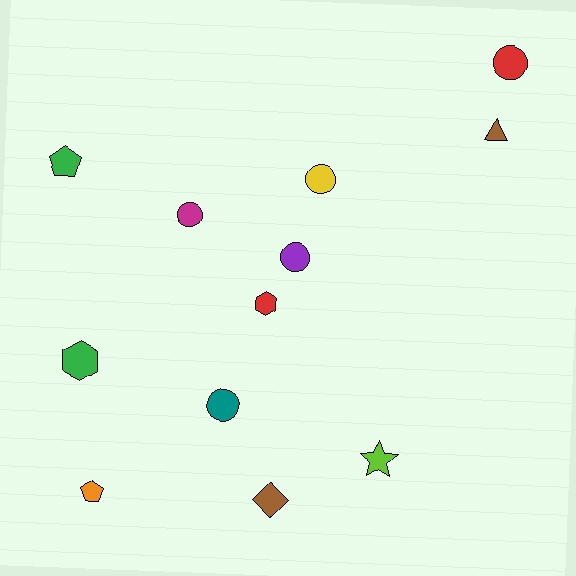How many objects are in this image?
There are 12 objects.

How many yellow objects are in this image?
There is 1 yellow object.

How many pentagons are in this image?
There are 2 pentagons.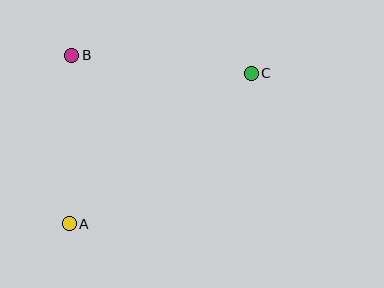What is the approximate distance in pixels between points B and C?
The distance between B and C is approximately 181 pixels.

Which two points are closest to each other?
Points A and B are closest to each other.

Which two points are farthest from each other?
Points A and C are farthest from each other.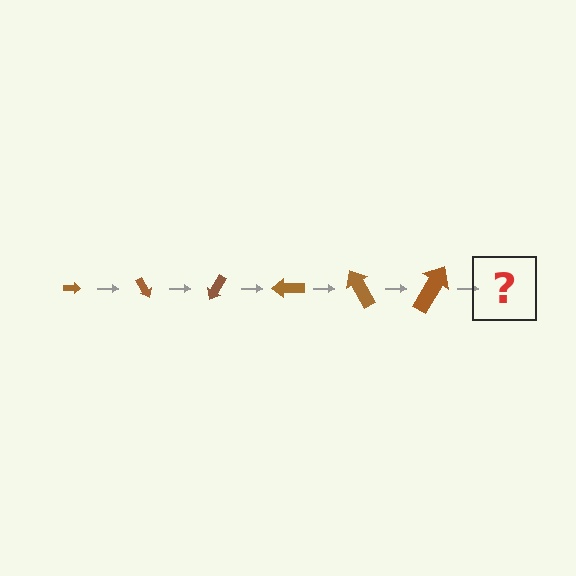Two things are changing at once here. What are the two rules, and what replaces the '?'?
The two rules are that the arrow grows larger each step and it rotates 60 degrees each step. The '?' should be an arrow, larger than the previous one and rotated 360 degrees from the start.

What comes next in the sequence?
The next element should be an arrow, larger than the previous one and rotated 360 degrees from the start.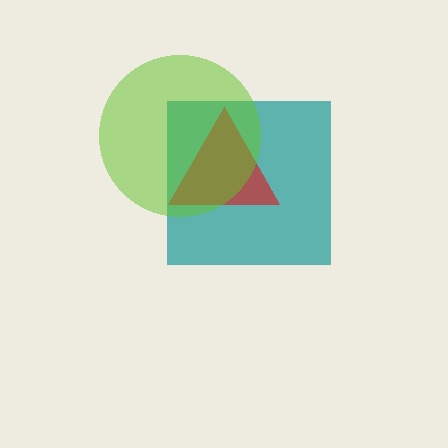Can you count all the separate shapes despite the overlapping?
Yes, there are 3 separate shapes.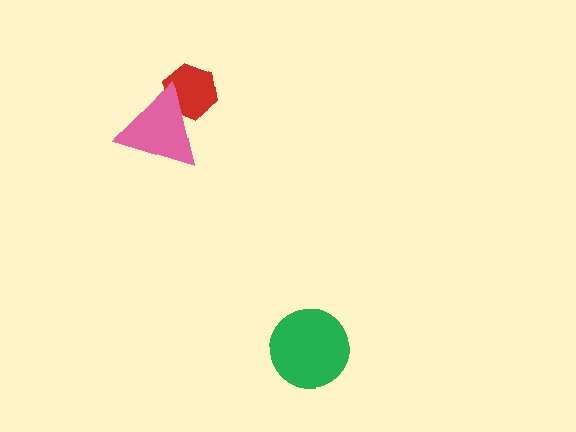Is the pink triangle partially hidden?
No, no other shape covers it.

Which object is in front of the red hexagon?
The pink triangle is in front of the red hexagon.